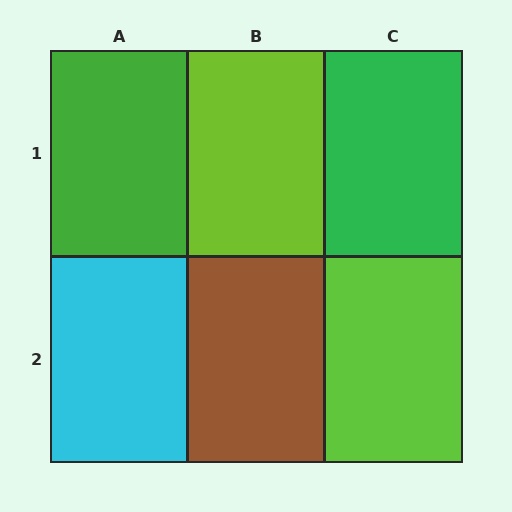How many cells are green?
2 cells are green.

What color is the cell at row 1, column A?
Green.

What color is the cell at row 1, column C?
Green.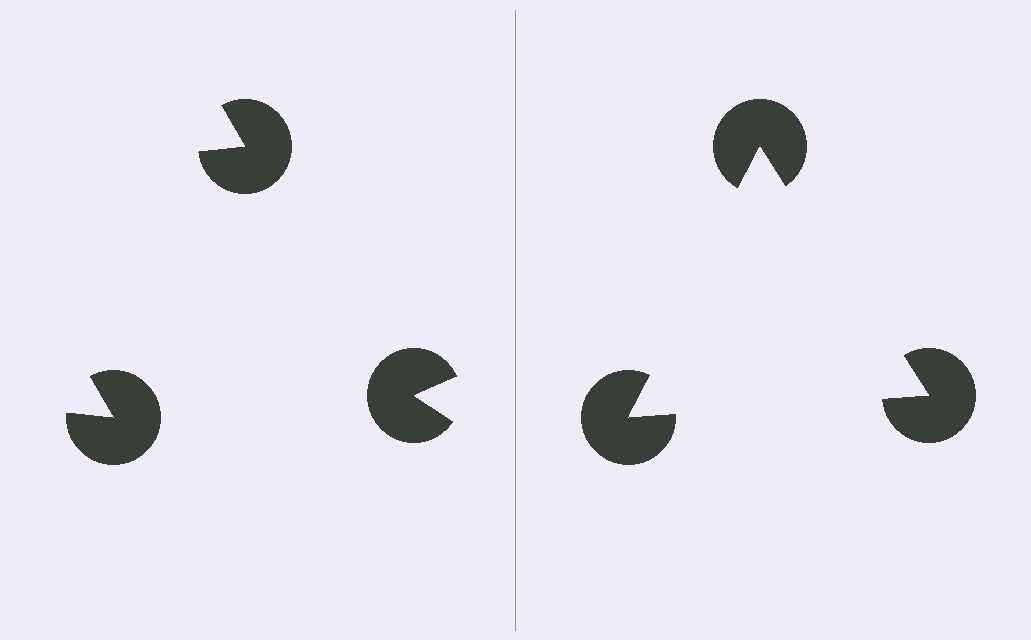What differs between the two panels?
The pac-man discs are positioned identically on both sides; only the wedge orientations differ. On the right they align to a triangle; on the left they are misaligned.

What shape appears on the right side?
An illusory triangle.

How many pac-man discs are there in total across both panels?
6 — 3 on each side.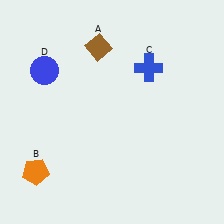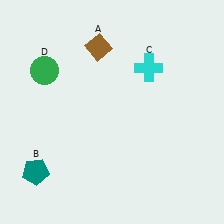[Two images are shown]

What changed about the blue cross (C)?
In Image 1, C is blue. In Image 2, it changed to cyan.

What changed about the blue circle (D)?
In Image 1, D is blue. In Image 2, it changed to green.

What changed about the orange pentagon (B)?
In Image 1, B is orange. In Image 2, it changed to teal.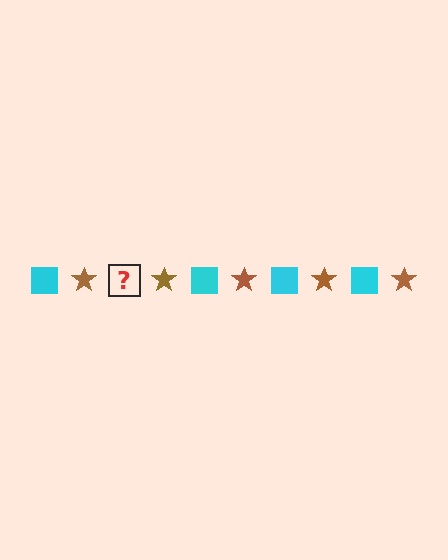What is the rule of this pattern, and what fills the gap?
The rule is that the pattern alternates between cyan square and brown star. The gap should be filled with a cyan square.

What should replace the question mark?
The question mark should be replaced with a cyan square.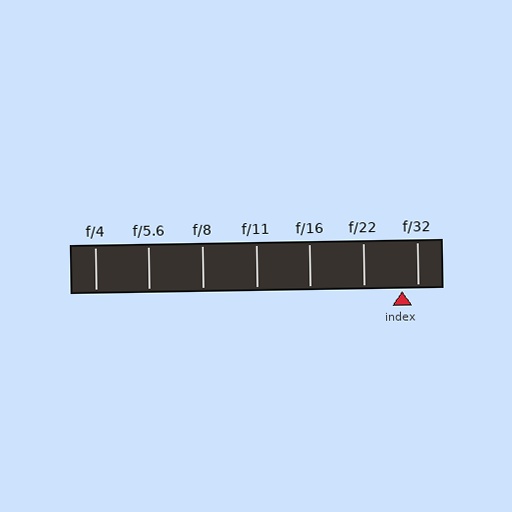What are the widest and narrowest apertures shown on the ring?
The widest aperture shown is f/4 and the narrowest is f/32.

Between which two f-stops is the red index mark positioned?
The index mark is between f/22 and f/32.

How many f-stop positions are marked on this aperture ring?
There are 7 f-stop positions marked.